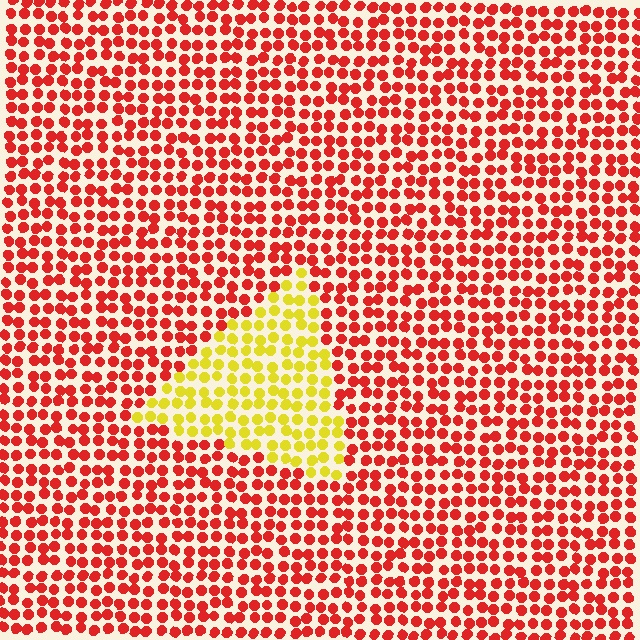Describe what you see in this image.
The image is filled with small red elements in a uniform arrangement. A triangle-shaped region is visible where the elements are tinted to a slightly different hue, forming a subtle color boundary.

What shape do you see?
I see a triangle.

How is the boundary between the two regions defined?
The boundary is defined purely by a slight shift in hue (about 59 degrees). Spacing, size, and orientation are identical on both sides.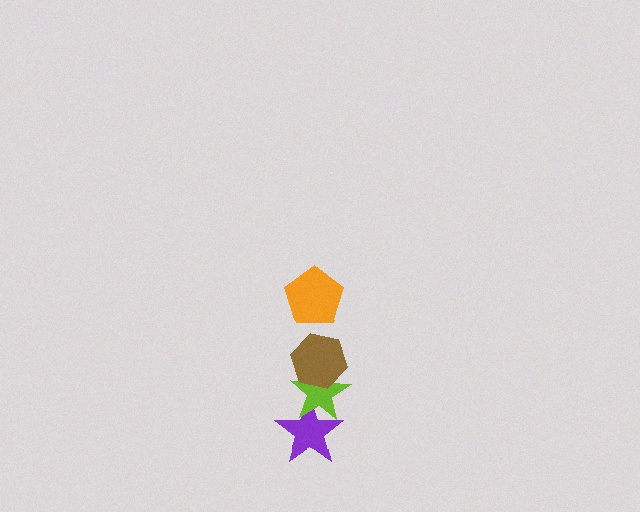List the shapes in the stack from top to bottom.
From top to bottom: the orange pentagon, the brown hexagon, the lime star, the purple star.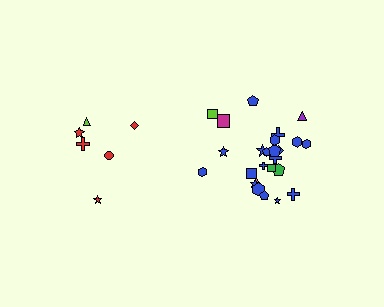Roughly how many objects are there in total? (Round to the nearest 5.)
Roughly 30 objects in total.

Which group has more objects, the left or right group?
The right group.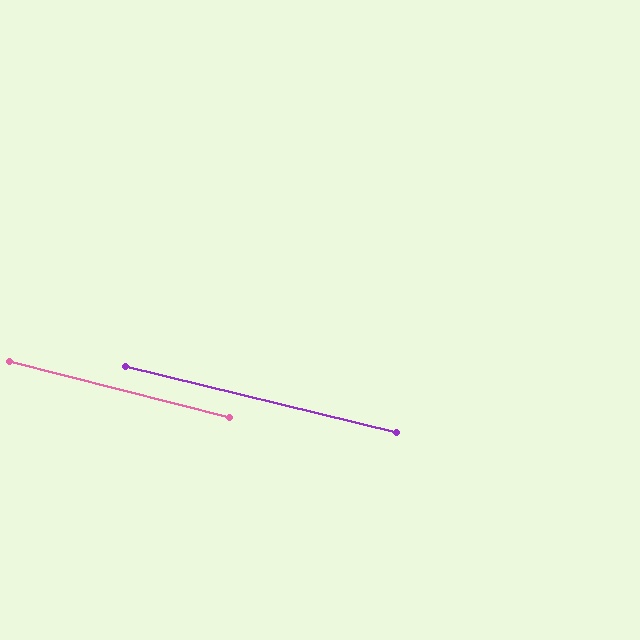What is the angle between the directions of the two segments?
Approximately 0 degrees.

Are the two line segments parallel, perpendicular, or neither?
Parallel — their directions differ by only 0.4°.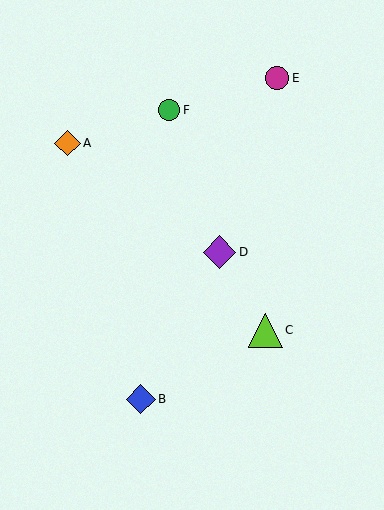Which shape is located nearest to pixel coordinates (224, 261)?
The purple diamond (labeled D) at (220, 252) is nearest to that location.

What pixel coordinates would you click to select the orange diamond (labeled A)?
Click at (67, 143) to select the orange diamond A.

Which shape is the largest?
The lime triangle (labeled C) is the largest.